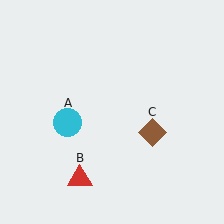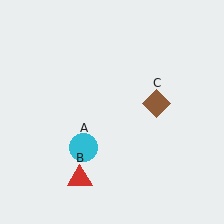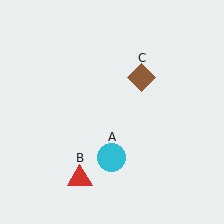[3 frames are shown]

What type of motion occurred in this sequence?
The cyan circle (object A), brown diamond (object C) rotated counterclockwise around the center of the scene.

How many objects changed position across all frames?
2 objects changed position: cyan circle (object A), brown diamond (object C).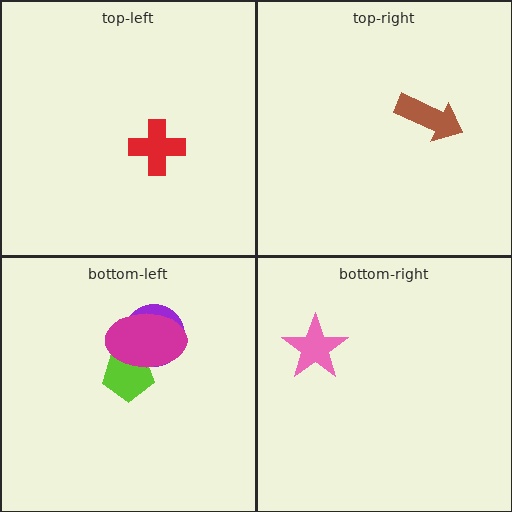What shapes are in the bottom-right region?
The pink star.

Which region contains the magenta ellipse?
The bottom-left region.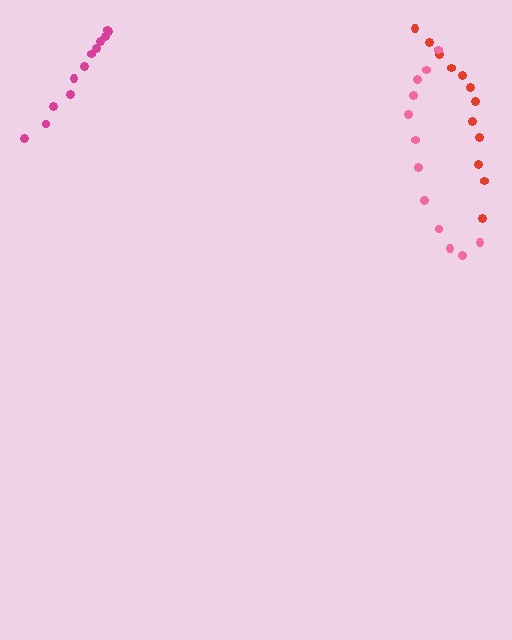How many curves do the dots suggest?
There are 3 distinct paths.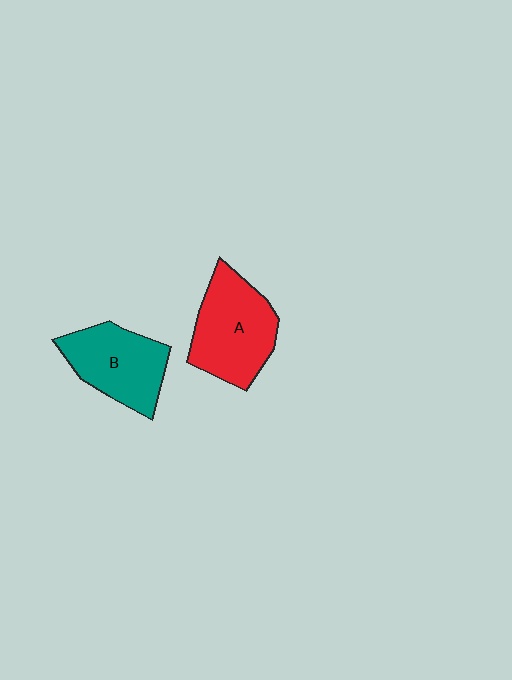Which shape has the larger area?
Shape A (red).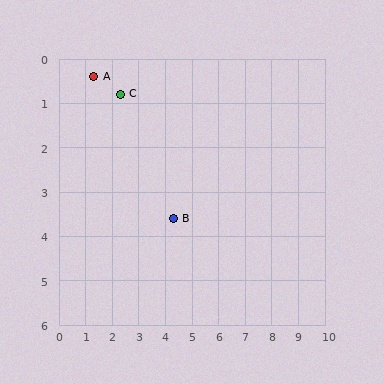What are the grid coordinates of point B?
Point B is at approximately (4.3, 3.6).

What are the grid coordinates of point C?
Point C is at approximately (2.3, 0.8).